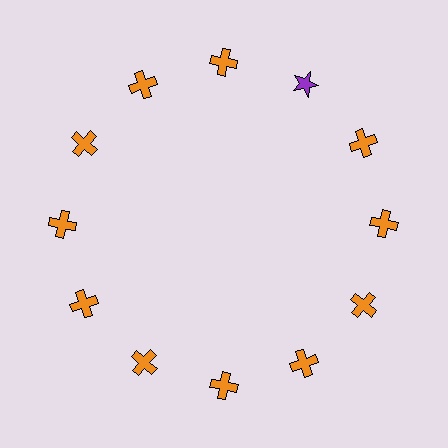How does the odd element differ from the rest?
It differs in both color (purple instead of orange) and shape (star instead of cross).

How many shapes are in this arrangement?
There are 12 shapes arranged in a ring pattern.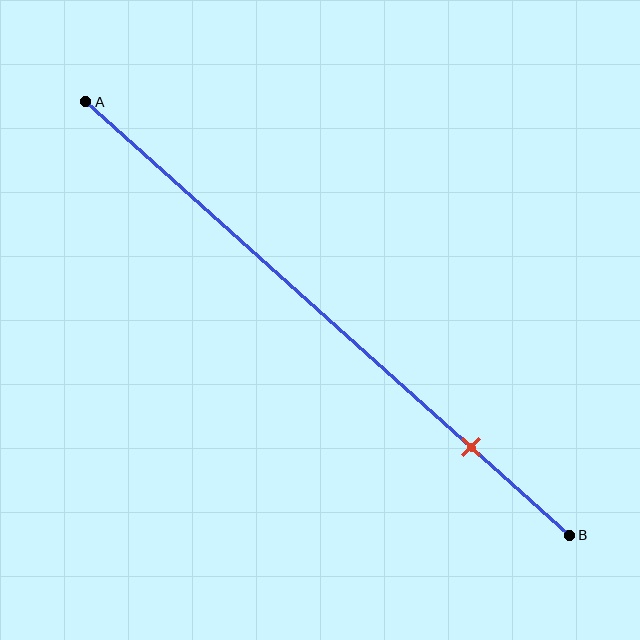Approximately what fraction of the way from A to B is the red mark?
The red mark is approximately 80% of the way from A to B.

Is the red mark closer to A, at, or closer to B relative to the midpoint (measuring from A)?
The red mark is closer to point B than the midpoint of segment AB.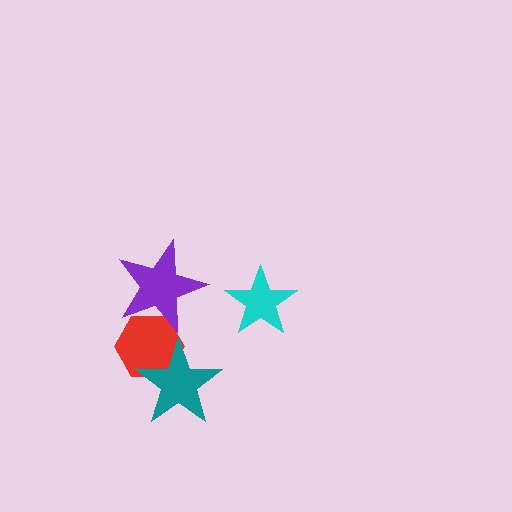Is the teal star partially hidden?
No, no other shape covers it.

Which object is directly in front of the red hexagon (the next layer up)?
The teal star is directly in front of the red hexagon.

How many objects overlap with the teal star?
1 object overlaps with the teal star.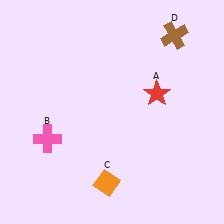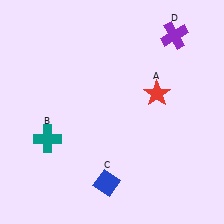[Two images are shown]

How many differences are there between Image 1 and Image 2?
There are 3 differences between the two images.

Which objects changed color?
B changed from pink to teal. C changed from orange to blue. D changed from brown to purple.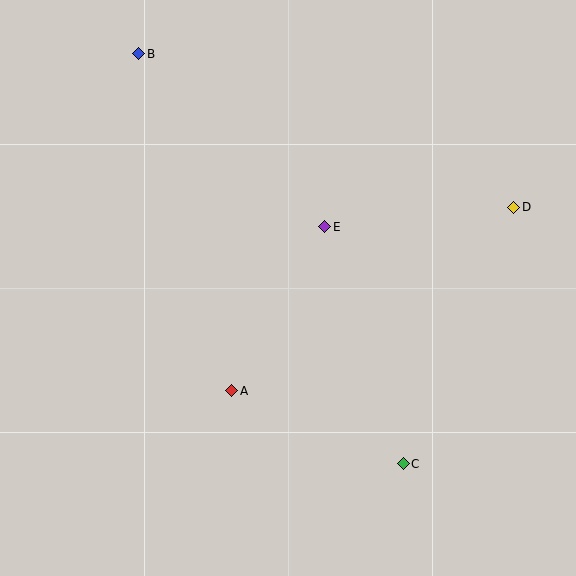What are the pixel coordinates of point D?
Point D is at (514, 207).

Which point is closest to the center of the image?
Point E at (325, 227) is closest to the center.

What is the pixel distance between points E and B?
The distance between E and B is 254 pixels.